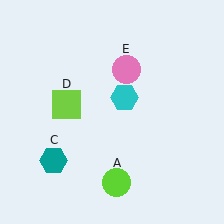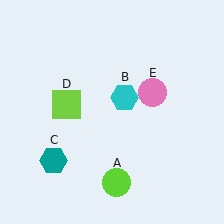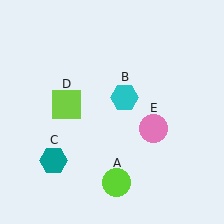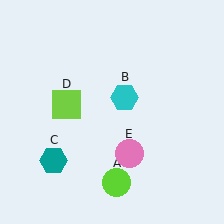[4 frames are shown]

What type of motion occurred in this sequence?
The pink circle (object E) rotated clockwise around the center of the scene.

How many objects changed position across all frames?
1 object changed position: pink circle (object E).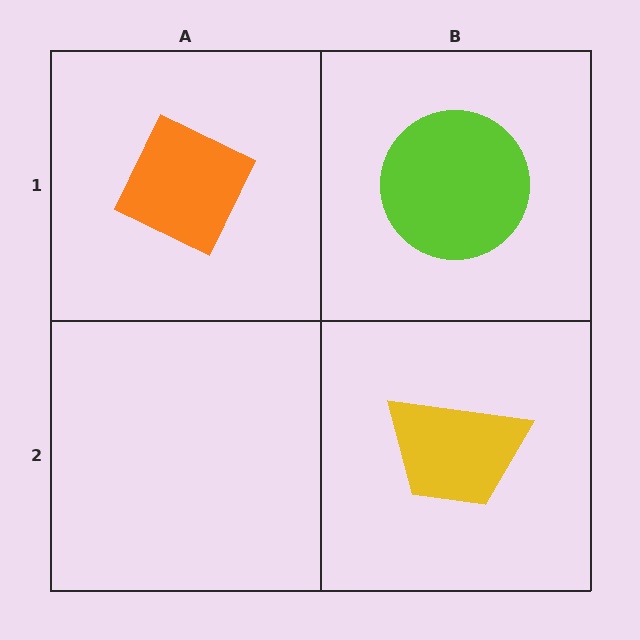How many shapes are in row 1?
2 shapes.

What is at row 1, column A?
An orange diamond.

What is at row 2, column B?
A yellow trapezoid.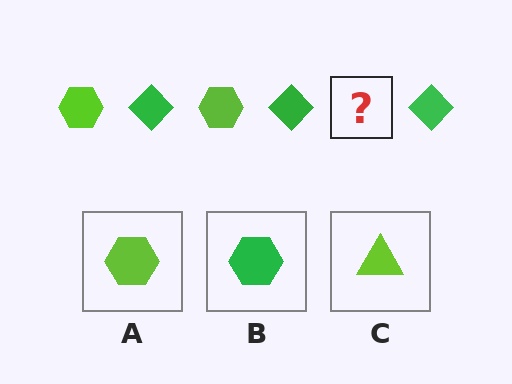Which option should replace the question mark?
Option A.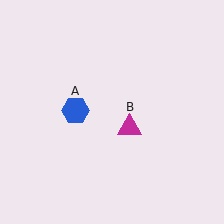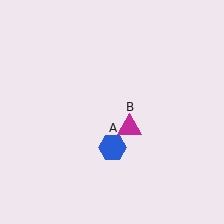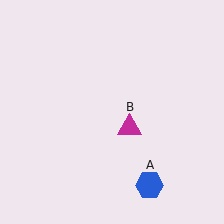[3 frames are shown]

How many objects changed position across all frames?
1 object changed position: blue hexagon (object A).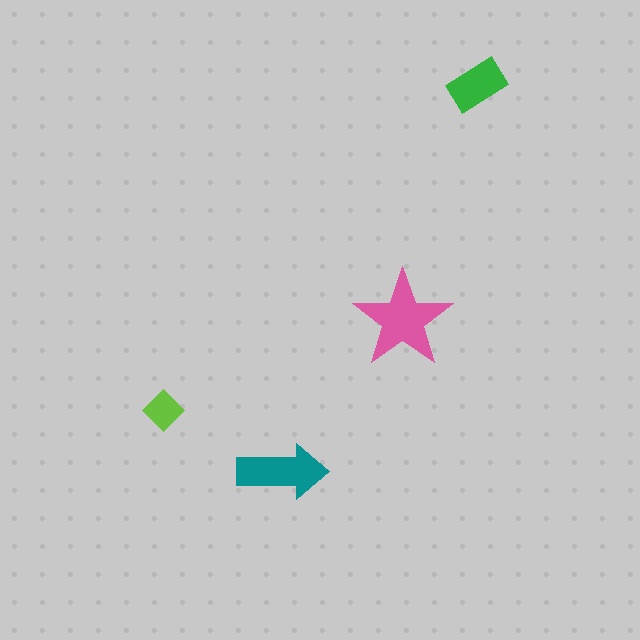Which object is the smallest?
The lime diamond.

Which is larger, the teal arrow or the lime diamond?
The teal arrow.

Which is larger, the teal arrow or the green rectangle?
The teal arrow.